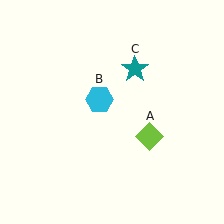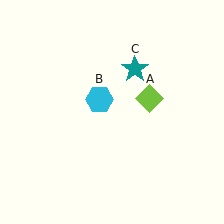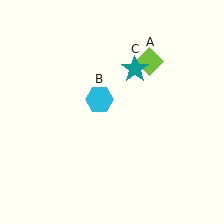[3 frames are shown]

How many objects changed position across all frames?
1 object changed position: lime diamond (object A).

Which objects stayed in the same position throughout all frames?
Cyan hexagon (object B) and teal star (object C) remained stationary.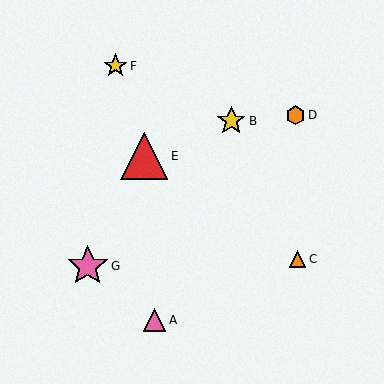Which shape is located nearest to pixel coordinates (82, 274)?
The pink star (labeled G) at (88, 266) is nearest to that location.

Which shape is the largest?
The red triangle (labeled E) is the largest.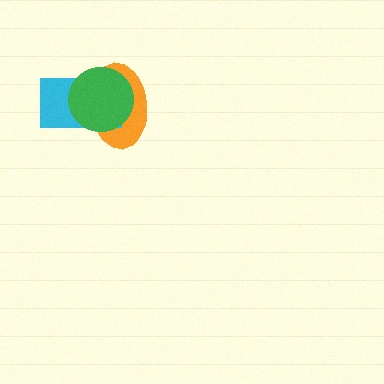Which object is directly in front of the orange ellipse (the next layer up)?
The cyan rectangle is directly in front of the orange ellipse.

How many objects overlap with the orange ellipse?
2 objects overlap with the orange ellipse.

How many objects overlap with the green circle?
2 objects overlap with the green circle.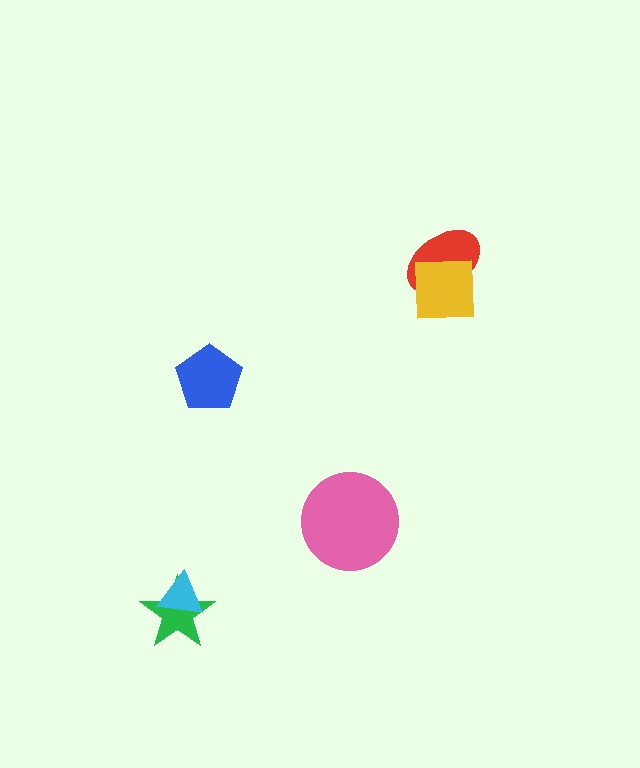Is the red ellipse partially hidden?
Yes, it is partially covered by another shape.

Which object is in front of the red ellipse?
The yellow square is in front of the red ellipse.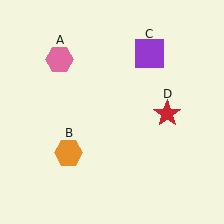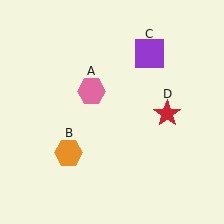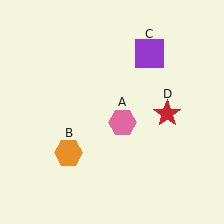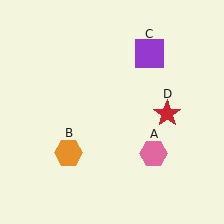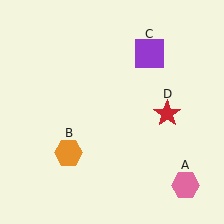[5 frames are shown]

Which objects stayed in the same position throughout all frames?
Orange hexagon (object B) and purple square (object C) and red star (object D) remained stationary.